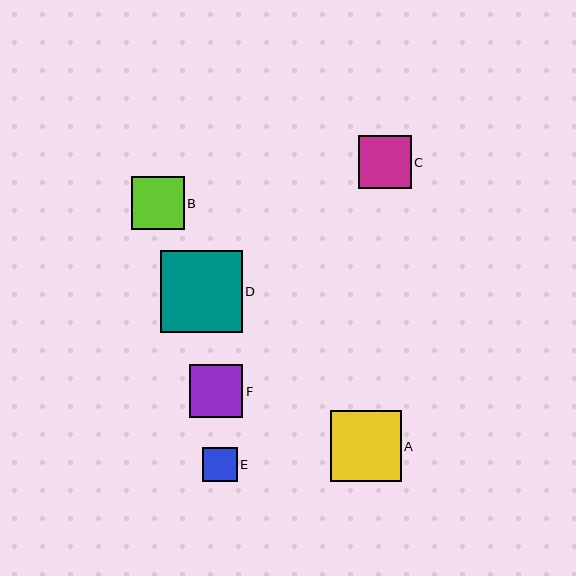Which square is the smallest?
Square E is the smallest with a size of approximately 35 pixels.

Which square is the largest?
Square D is the largest with a size of approximately 82 pixels.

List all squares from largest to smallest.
From largest to smallest: D, A, F, C, B, E.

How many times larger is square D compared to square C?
Square D is approximately 1.6 times the size of square C.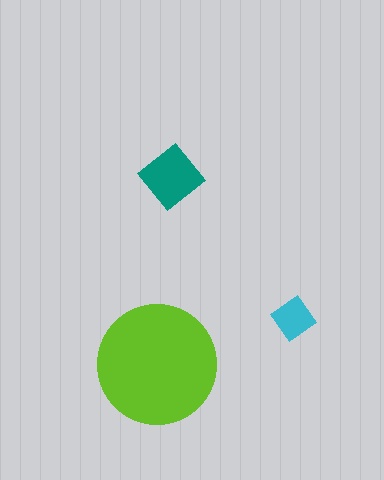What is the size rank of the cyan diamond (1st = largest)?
3rd.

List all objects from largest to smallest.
The lime circle, the teal diamond, the cyan diamond.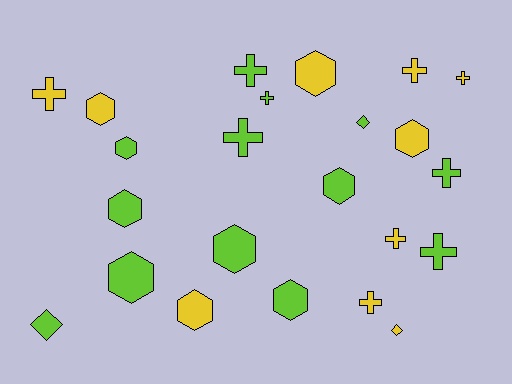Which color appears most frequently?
Lime, with 13 objects.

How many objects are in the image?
There are 23 objects.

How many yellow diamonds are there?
There is 1 yellow diamond.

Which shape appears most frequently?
Hexagon, with 10 objects.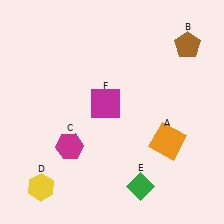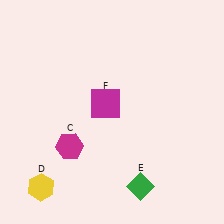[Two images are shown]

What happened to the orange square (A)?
The orange square (A) was removed in Image 2. It was in the bottom-right area of Image 1.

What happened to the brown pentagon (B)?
The brown pentagon (B) was removed in Image 2. It was in the top-right area of Image 1.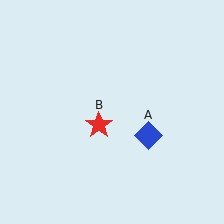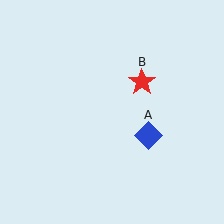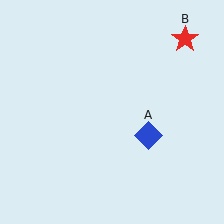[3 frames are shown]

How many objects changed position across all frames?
1 object changed position: red star (object B).